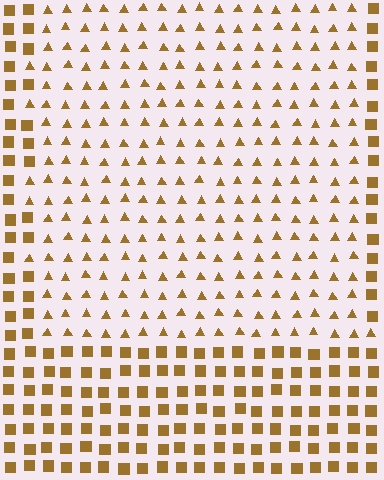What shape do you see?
I see a rectangle.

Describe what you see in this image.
The image is filled with small brown elements arranged in a uniform grid. A rectangle-shaped region contains triangles, while the surrounding area contains squares. The boundary is defined purely by the change in element shape.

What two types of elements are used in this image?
The image uses triangles inside the rectangle region and squares outside it.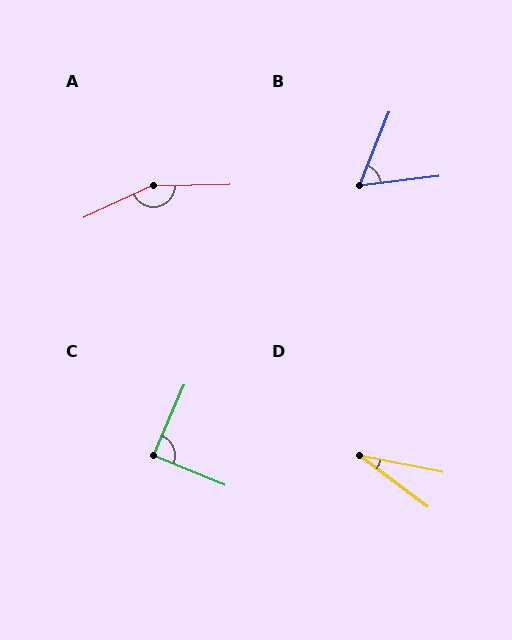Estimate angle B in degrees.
Approximately 62 degrees.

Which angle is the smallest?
D, at approximately 25 degrees.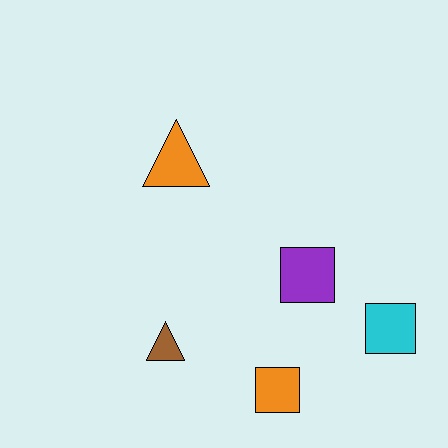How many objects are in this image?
There are 5 objects.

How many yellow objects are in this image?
There are no yellow objects.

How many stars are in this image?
There are no stars.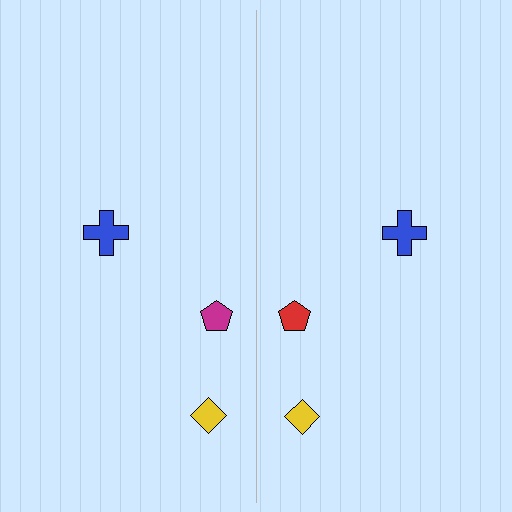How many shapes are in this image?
There are 6 shapes in this image.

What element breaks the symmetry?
The red pentagon on the right side breaks the symmetry — its mirror counterpart is magenta.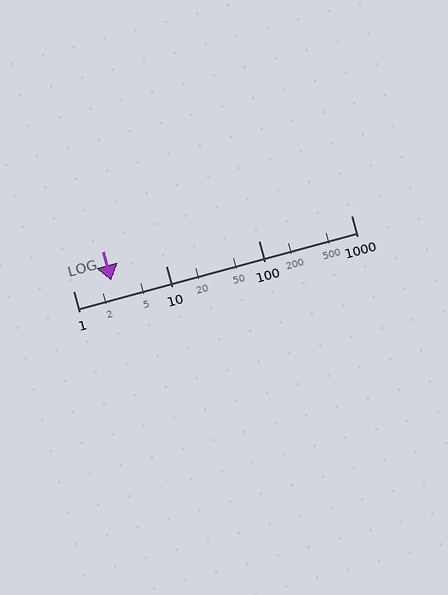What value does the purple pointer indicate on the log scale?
The pointer indicates approximately 2.6.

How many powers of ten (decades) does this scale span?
The scale spans 3 decades, from 1 to 1000.